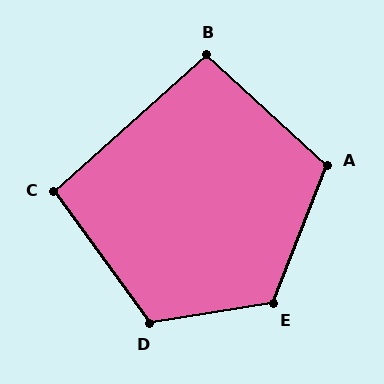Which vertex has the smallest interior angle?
B, at approximately 96 degrees.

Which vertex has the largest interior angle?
E, at approximately 121 degrees.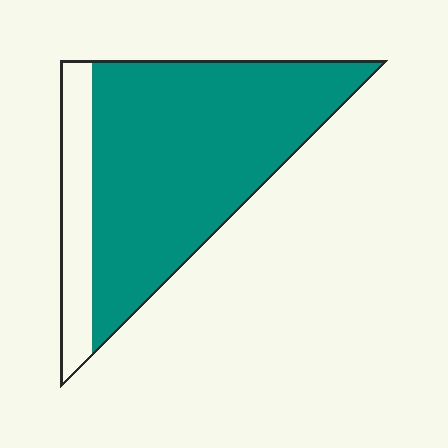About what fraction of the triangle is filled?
About four fifths (4/5).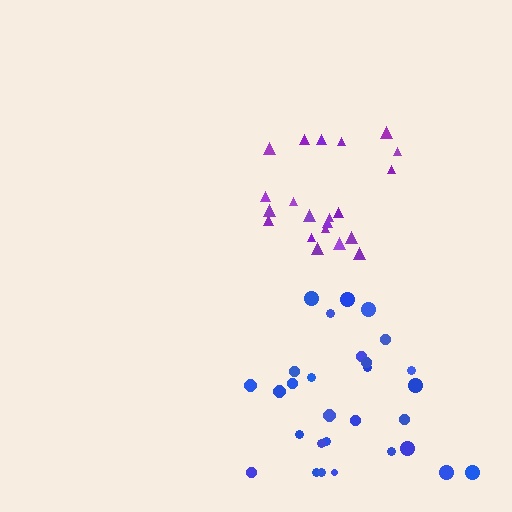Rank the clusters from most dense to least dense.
purple, blue.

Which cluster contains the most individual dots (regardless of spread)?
Blue (29).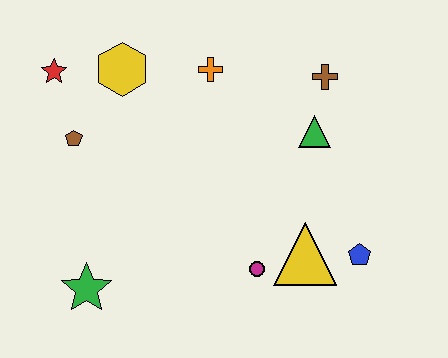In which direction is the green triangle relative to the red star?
The green triangle is to the right of the red star.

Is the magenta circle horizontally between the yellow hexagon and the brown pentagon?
No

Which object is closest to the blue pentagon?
The yellow triangle is closest to the blue pentagon.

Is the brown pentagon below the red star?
Yes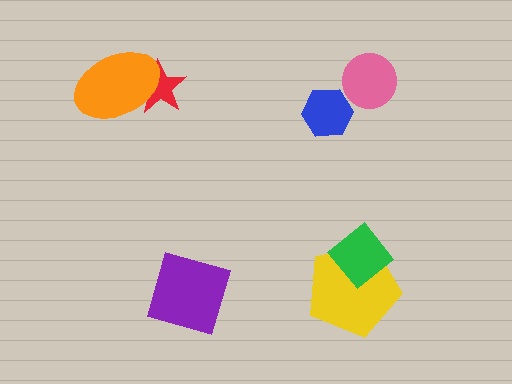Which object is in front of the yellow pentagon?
The green diamond is in front of the yellow pentagon.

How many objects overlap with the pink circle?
0 objects overlap with the pink circle.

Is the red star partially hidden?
Yes, it is partially covered by another shape.